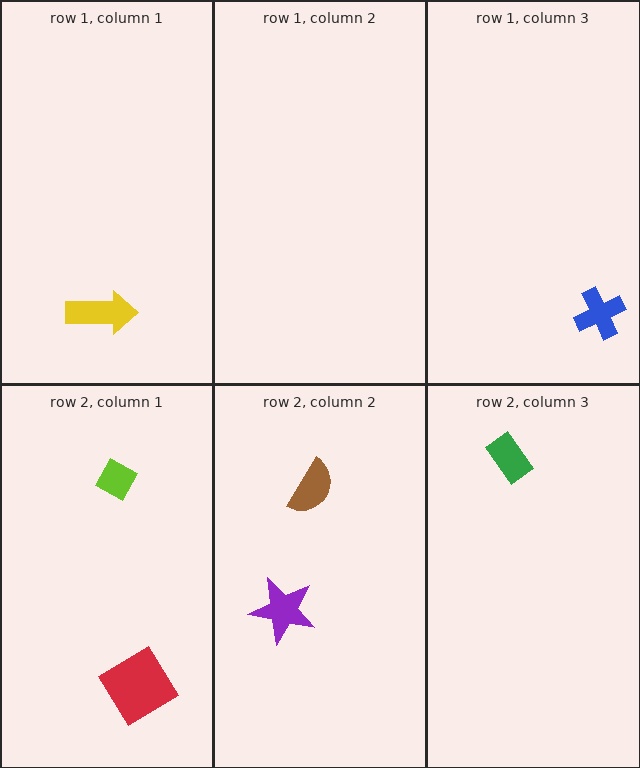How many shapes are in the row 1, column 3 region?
1.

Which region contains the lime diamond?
The row 2, column 1 region.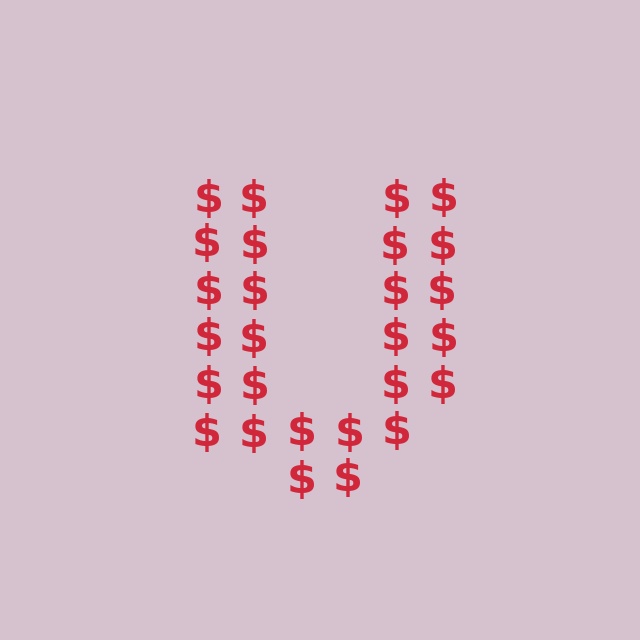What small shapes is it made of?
It is made of small dollar signs.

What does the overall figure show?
The overall figure shows the letter U.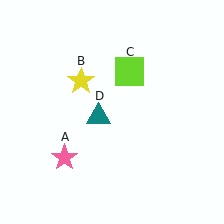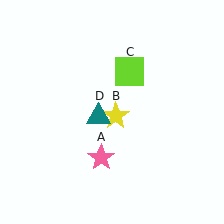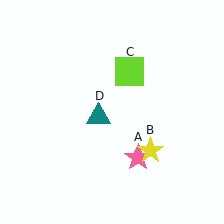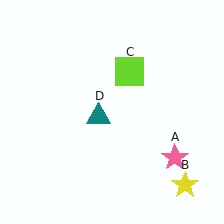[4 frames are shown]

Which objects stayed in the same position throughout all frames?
Lime square (object C) and teal triangle (object D) remained stationary.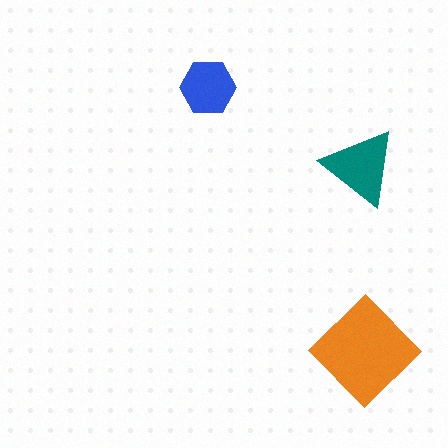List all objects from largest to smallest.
The orange diamond, the teal triangle, the blue hexagon.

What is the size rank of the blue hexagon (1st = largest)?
3rd.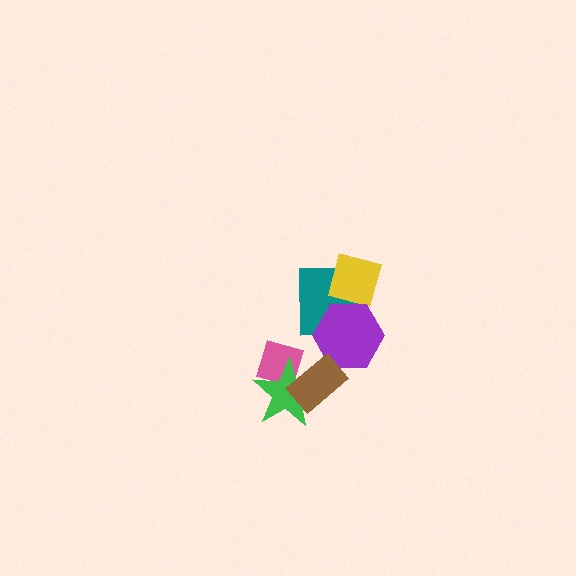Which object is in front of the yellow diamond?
The purple hexagon is in front of the yellow diamond.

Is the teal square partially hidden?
Yes, it is partially covered by another shape.